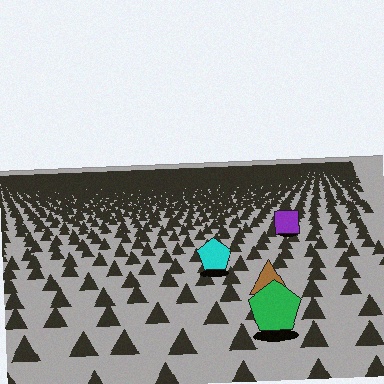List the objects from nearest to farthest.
From nearest to farthest: the green pentagon, the brown triangle, the cyan pentagon, the purple square.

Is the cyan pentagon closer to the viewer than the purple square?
Yes. The cyan pentagon is closer — you can tell from the texture gradient: the ground texture is coarser near it.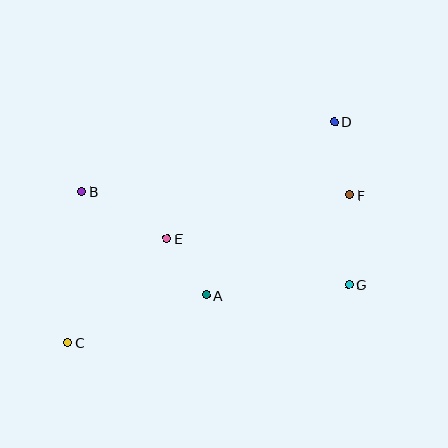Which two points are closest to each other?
Points A and E are closest to each other.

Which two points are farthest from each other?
Points C and D are farthest from each other.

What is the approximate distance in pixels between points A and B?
The distance between A and B is approximately 162 pixels.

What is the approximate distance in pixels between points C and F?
The distance between C and F is approximately 318 pixels.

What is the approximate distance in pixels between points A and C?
The distance between A and C is approximately 147 pixels.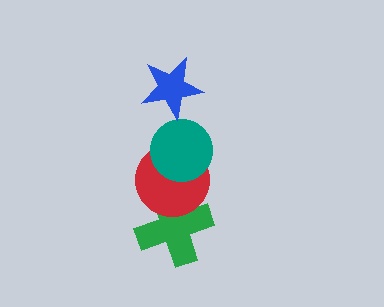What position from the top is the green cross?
The green cross is 4th from the top.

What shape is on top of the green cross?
The red circle is on top of the green cross.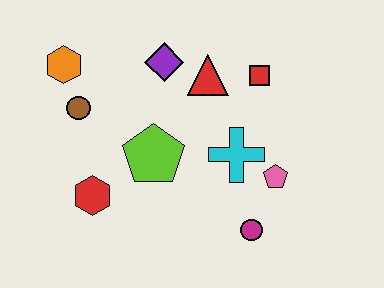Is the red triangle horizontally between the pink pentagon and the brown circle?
Yes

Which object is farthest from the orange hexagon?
The magenta circle is farthest from the orange hexagon.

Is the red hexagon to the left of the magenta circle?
Yes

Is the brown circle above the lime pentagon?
Yes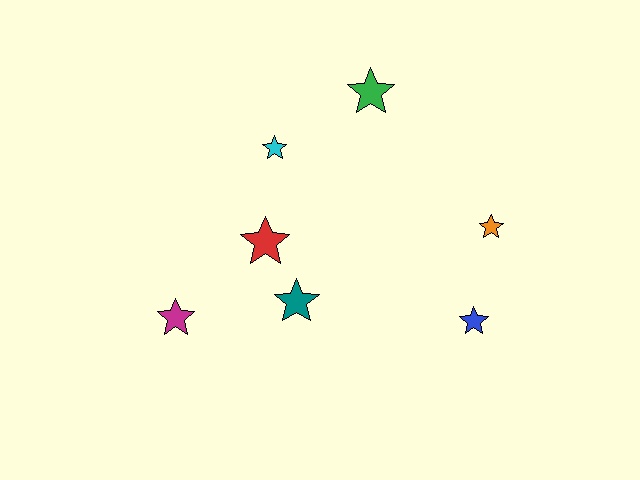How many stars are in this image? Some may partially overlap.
There are 7 stars.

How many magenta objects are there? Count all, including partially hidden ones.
There is 1 magenta object.